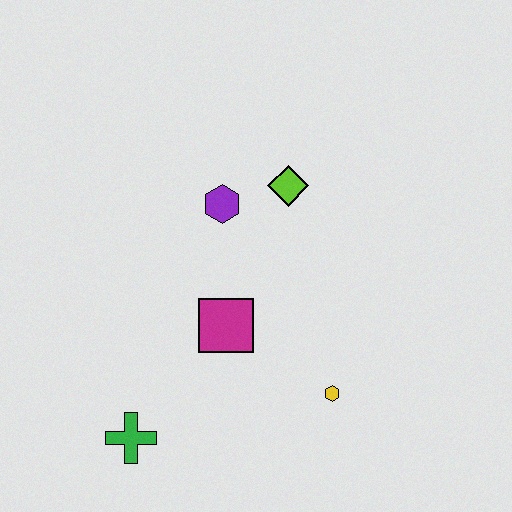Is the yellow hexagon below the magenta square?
Yes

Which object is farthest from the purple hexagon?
The green cross is farthest from the purple hexagon.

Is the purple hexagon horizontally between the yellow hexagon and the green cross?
Yes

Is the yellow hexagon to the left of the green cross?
No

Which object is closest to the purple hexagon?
The lime diamond is closest to the purple hexagon.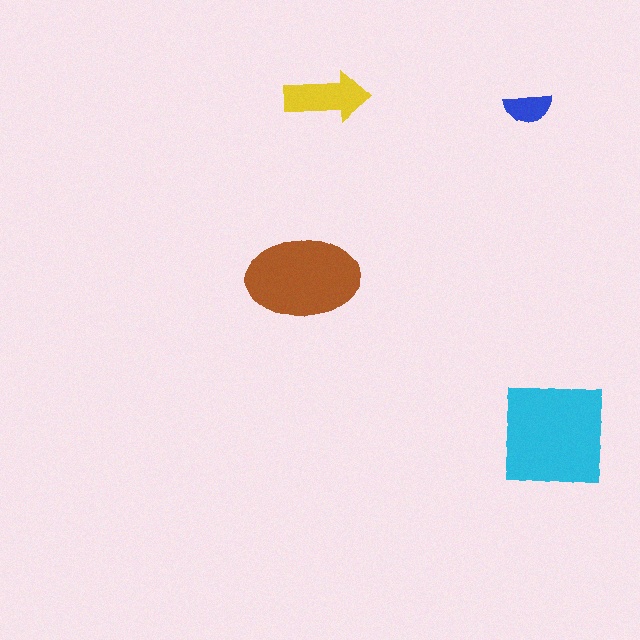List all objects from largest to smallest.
The cyan square, the brown ellipse, the yellow arrow, the blue semicircle.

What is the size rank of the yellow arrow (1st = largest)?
3rd.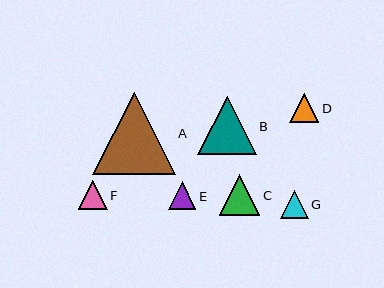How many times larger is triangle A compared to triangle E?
Triangle A is approximately 3.0 times the size of triangle E.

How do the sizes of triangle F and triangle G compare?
Triangle F and triangle G are approximately the same size.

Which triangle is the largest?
Triangle A is the largest with a size of approximately 83 pixels.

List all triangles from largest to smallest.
From largest to smallest: A, B, C, D, F, G, E.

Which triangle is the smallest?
Triangle E is the smallest with a size of approximately 27 pixels.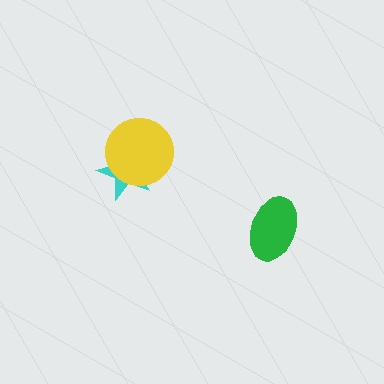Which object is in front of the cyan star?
The yellow circle is in front of the cyan star.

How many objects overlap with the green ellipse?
0 objects overlap with the green ellipse.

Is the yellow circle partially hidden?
No, no other shape covers it.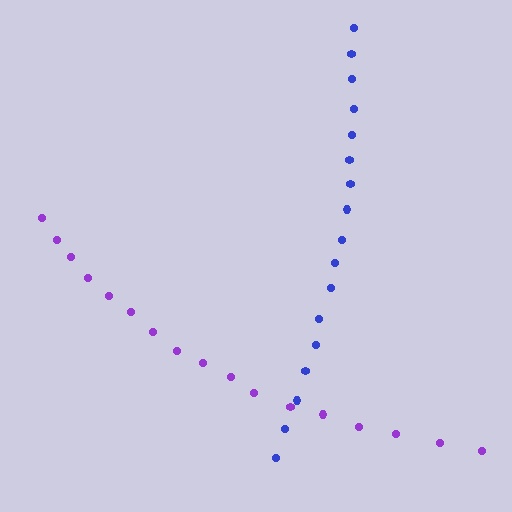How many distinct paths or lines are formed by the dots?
There are 2 distinct paths.